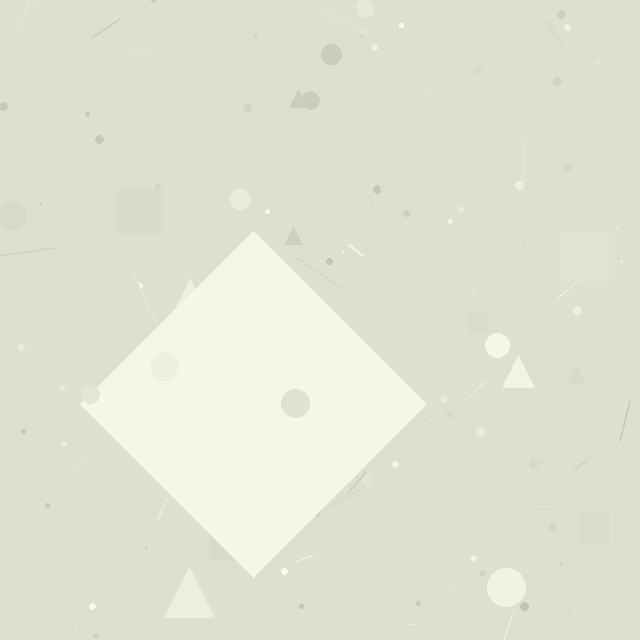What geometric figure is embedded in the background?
A diamond is embedded in the background.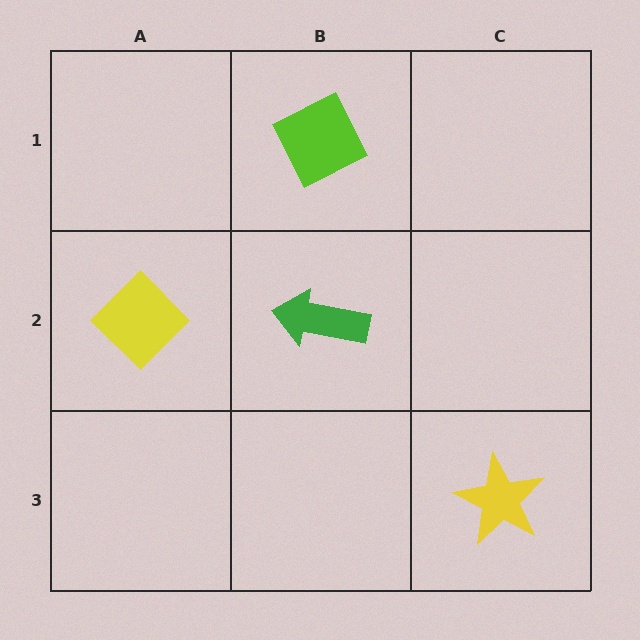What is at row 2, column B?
A green arrow.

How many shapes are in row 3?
1 shape.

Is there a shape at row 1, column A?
No, that cell is empty.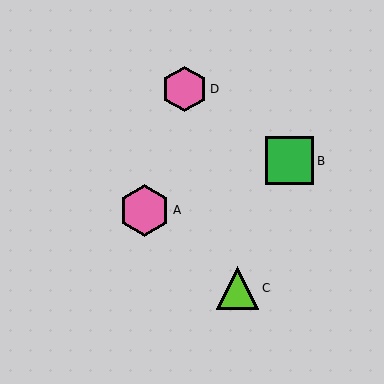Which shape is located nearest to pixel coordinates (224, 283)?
The lime triangle (labeled C) at (238, 288) is nearest to that location.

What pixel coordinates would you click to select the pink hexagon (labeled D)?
Click at (184, 89) to select the pink hexagon D.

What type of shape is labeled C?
Shape C is a lime triangle.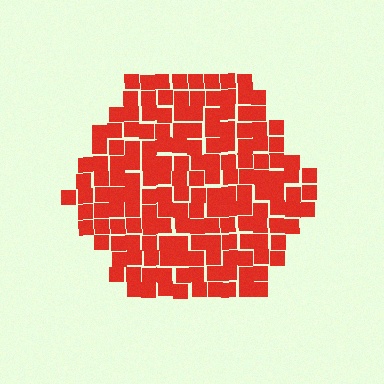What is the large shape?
The large shape is a hexagon.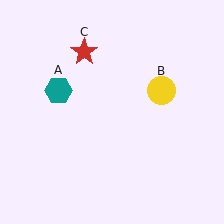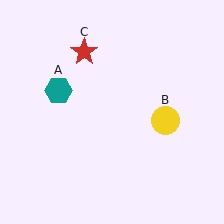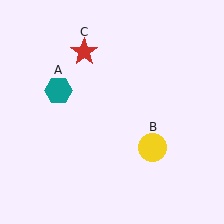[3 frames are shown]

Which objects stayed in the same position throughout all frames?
Teal hexagon (object A) and red star (object C) remained stationary.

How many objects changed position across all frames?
1 object changed position: yellow circle (object B).